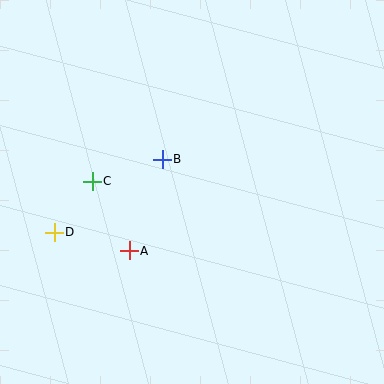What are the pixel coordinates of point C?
Point C is at (92, 181).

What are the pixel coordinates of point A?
Point A is at (129, 251).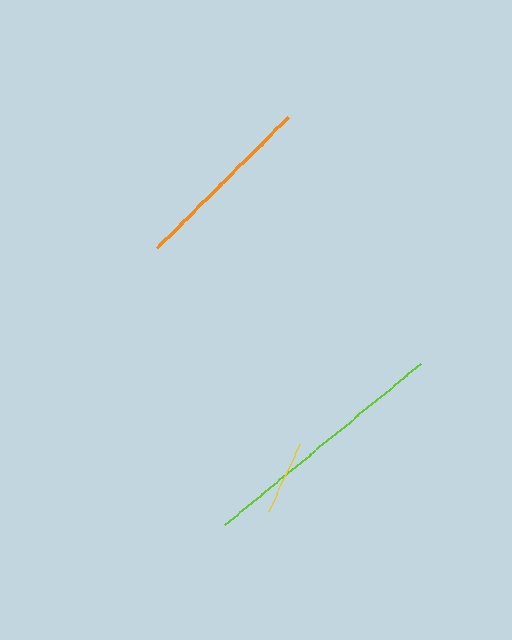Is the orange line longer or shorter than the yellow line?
The orange line is longer than the yellow line.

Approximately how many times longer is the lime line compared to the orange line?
The lime line is approximately 1.4 times the length of the orange line.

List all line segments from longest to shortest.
From longest to shortest: lime, orange, yellow.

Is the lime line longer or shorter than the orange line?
The lime line is longer than the orange line.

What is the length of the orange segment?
The orange segment is approximately 184 pixels long.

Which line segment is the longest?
The lime line is the longest at approximately 254 pixels.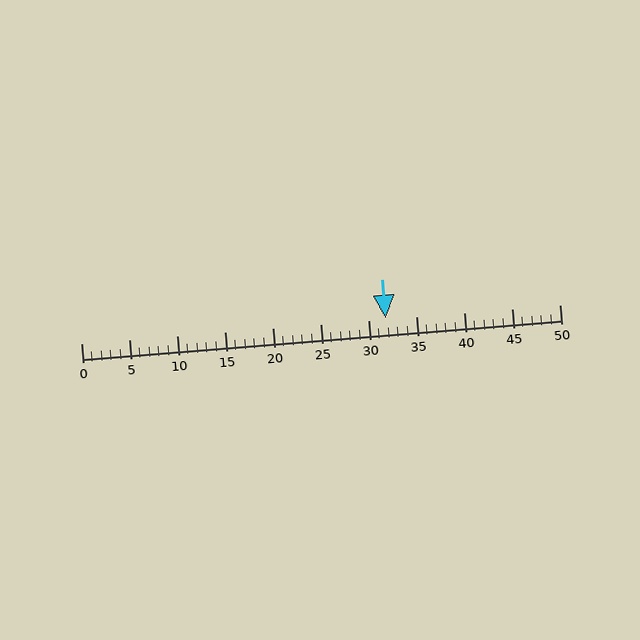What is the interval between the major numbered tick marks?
The major tick marks are spaced 5 units apart.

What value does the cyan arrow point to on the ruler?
The cyan arrow points to approximately 32.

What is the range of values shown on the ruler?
The ruler shows values from 0 to 50.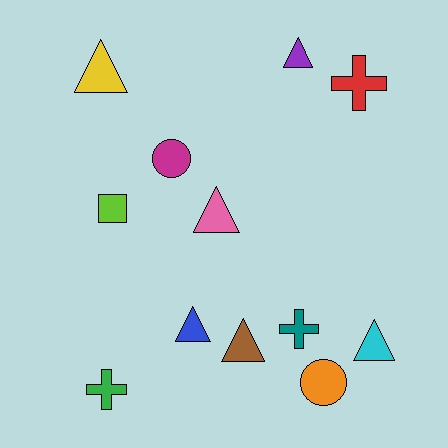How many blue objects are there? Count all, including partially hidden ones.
There is 1 blue object.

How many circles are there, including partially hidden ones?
There are 2 circles.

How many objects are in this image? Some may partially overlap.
There are 12 objects.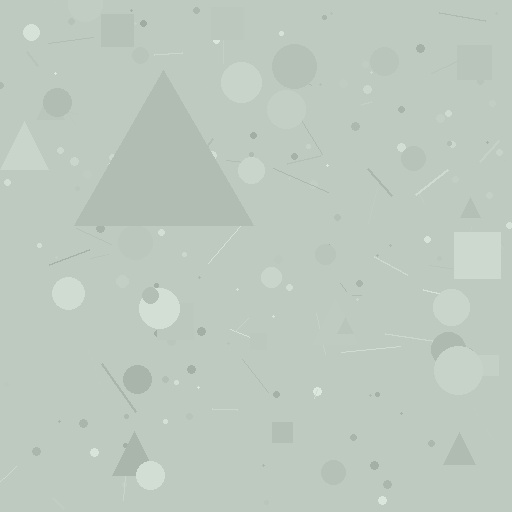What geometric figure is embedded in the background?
A triangle is embedded in the background.